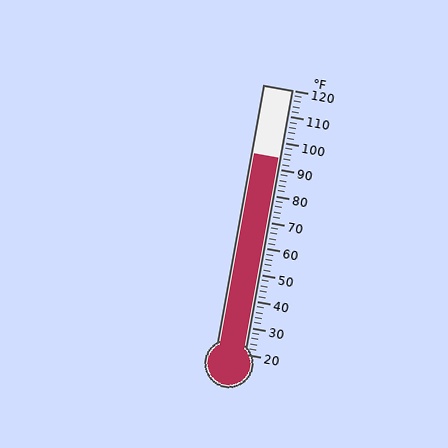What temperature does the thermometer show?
The thermometer shows approximately 94°F.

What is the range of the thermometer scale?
The thermometer scale ranges from 20°F to 120°F.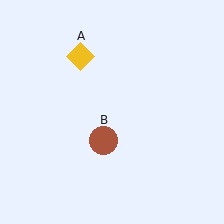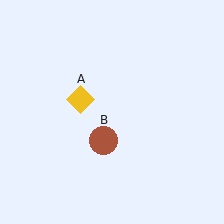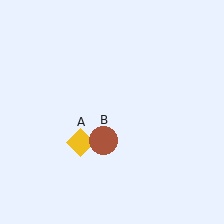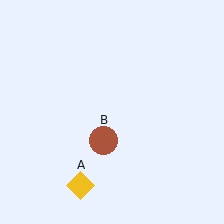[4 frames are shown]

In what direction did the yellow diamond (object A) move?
The yellow diamond (object A) moved down.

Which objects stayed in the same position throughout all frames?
Brown circle (object B) remained stationary.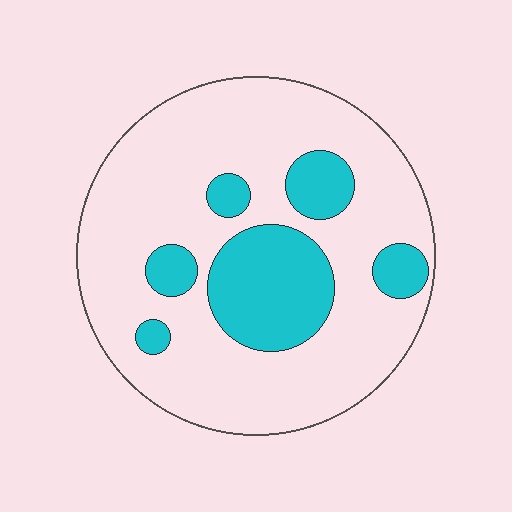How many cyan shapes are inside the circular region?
6.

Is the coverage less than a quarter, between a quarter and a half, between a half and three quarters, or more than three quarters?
Less than a quarter.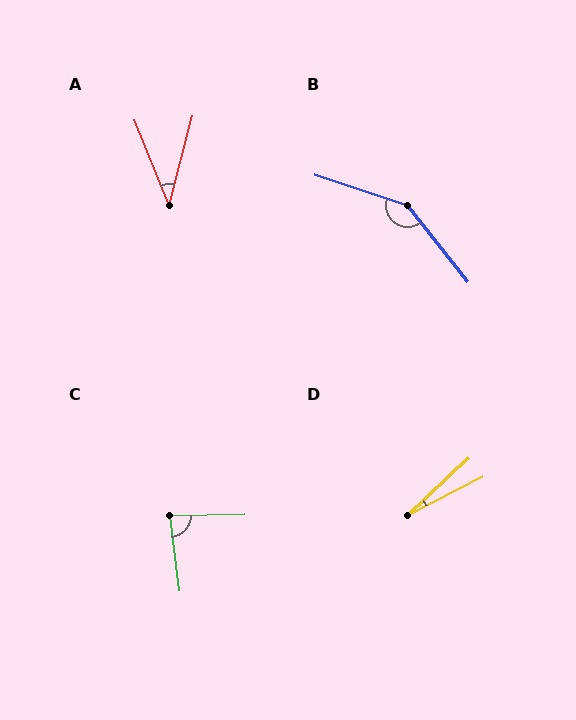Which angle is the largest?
B, at approximately 146 degrees.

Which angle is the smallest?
D, at approximately 16 degrees.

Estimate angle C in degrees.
Approximately 84 degrees.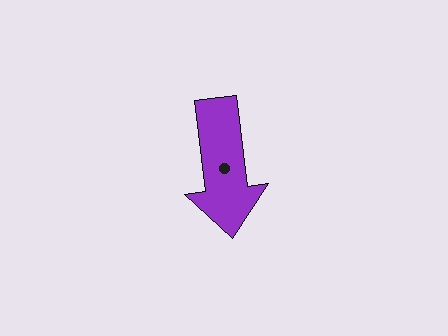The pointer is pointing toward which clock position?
Roughly 6 o'clock.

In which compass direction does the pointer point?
South.